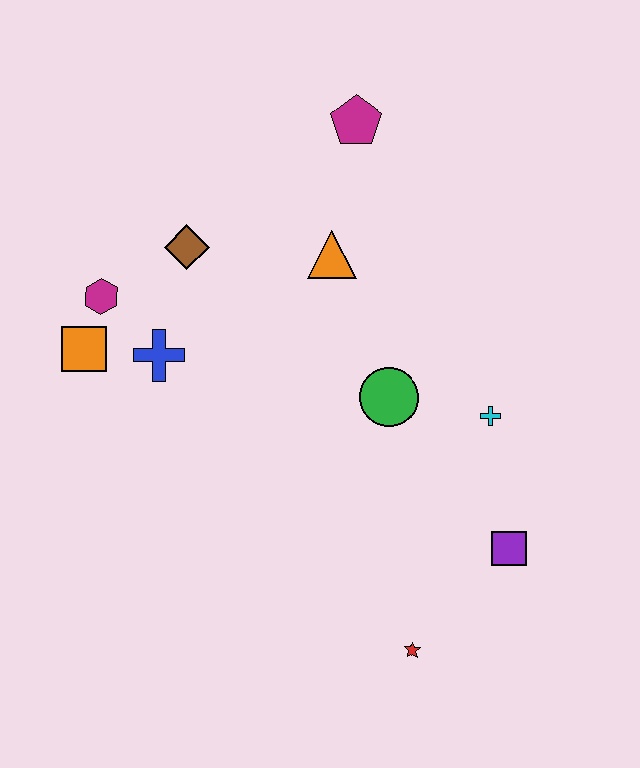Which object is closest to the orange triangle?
The magenta pentagon is closest to the orange triangle.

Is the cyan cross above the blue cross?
No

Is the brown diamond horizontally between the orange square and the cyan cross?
Yes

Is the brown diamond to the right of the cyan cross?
No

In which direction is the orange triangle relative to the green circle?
The orange triangle is above the green circle.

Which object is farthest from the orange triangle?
The red star is farthest from the orange triangle.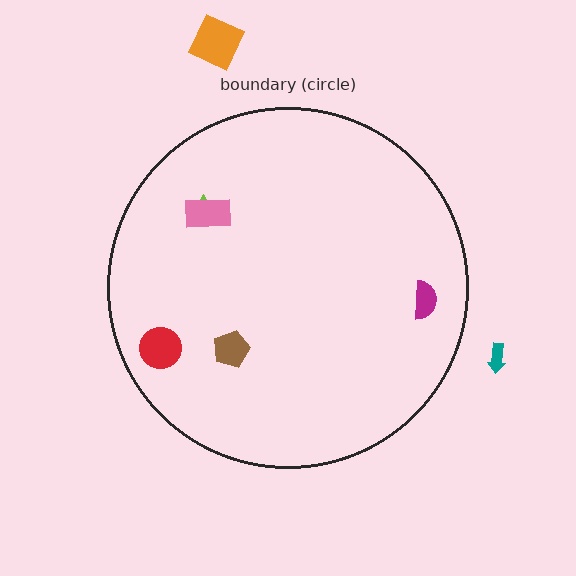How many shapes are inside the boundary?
5 inside, 2 outside.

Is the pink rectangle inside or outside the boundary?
Inside.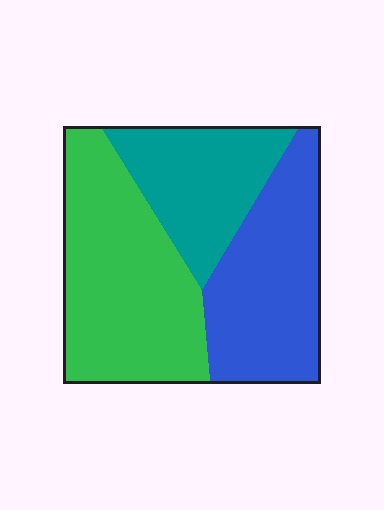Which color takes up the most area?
Green, at roughly 40%.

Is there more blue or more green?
Green.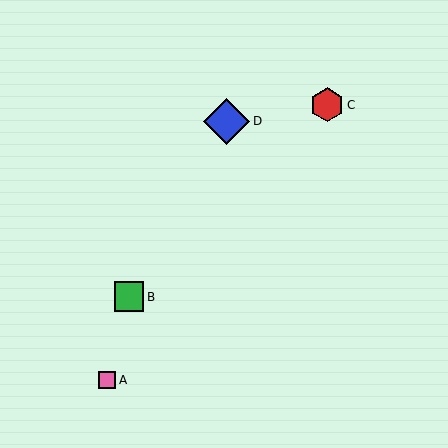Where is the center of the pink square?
The center of the pink square is at (107, 380).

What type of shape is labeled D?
Shape D is a blue diamond.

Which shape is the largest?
The blue diamond (labeled D) is the largest.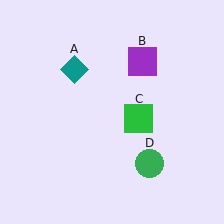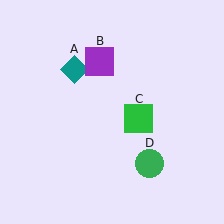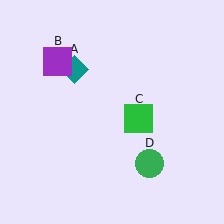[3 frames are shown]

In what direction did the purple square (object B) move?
The purple square (object B) moved left.